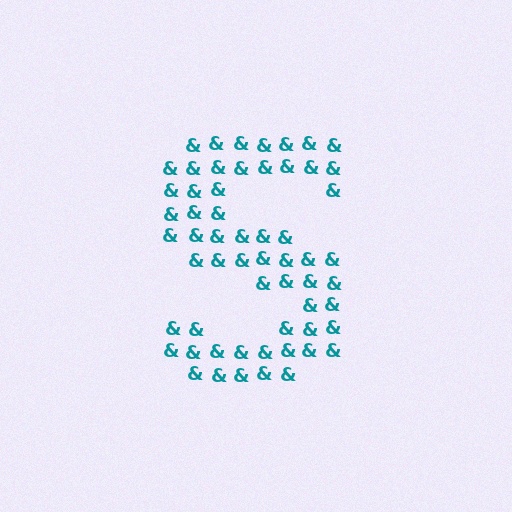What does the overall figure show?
The overall figure shows the letter S.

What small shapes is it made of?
It is made of small ampersands.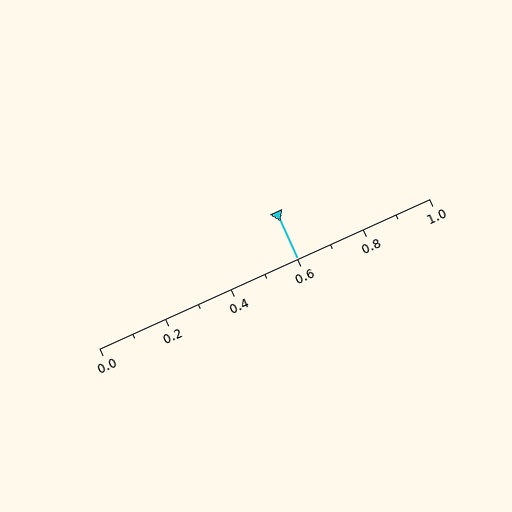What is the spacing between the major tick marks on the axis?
The major ticks are spaced 0.2 apart.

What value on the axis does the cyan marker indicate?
The marker indicates approximately 0.6.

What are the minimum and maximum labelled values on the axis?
The axis runs from 0.0 to 1.0.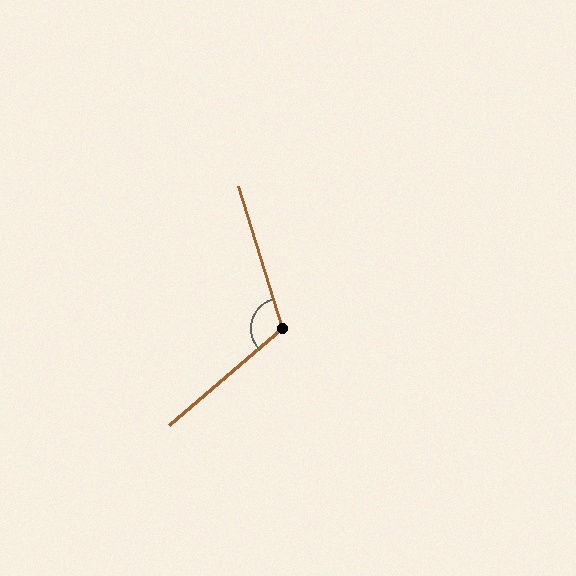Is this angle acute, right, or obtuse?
It is obtuse.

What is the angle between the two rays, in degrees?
Approximately 114 degrees.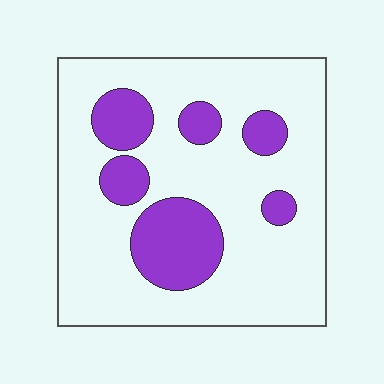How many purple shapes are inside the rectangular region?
6.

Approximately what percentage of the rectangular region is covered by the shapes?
Approximately 20%.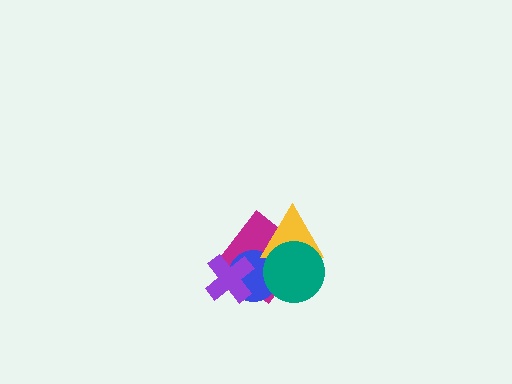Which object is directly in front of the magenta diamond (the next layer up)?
The blue circle is directly in front of the magenta diamond.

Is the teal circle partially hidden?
No, no other shape covers it.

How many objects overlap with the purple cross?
2 objects overlap with the purple cross.